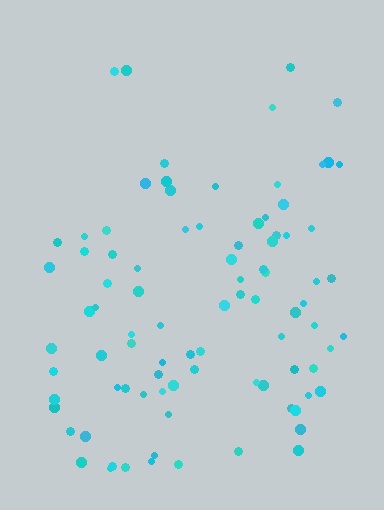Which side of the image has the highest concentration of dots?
The bottom.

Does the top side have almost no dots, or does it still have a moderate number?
Still a moderate number, just noticeably fewer than the bottom.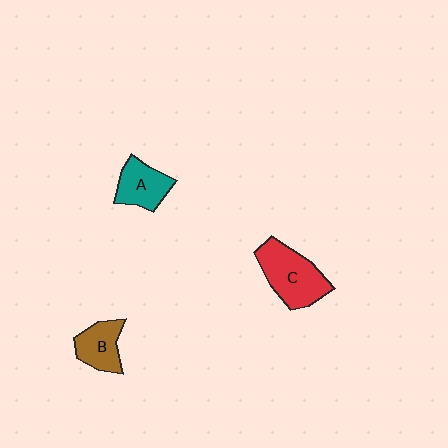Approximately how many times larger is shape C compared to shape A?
Approximately 1.5 times.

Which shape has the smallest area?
Shape B (brown).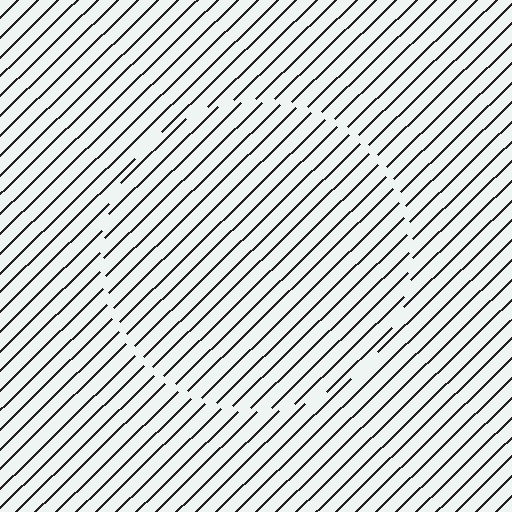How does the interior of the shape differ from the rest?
The interior of the shape contains the same grating, shifted by half a period — the contour is defined by the phase discontinuity where line-ends from the inner and outer gratings abut.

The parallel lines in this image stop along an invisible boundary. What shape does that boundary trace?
An illusory circle. The interior of the shape contains the same grating, shifted by half a period — the contour is defined by the phase discontinuity where line-ends from the inner and outer gratings abut.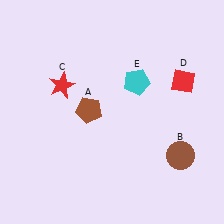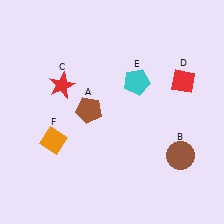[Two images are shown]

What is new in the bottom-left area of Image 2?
An orange diamond (F) was added in the bottom-left area of Image 2.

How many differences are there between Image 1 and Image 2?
There is 1 difference between the two images.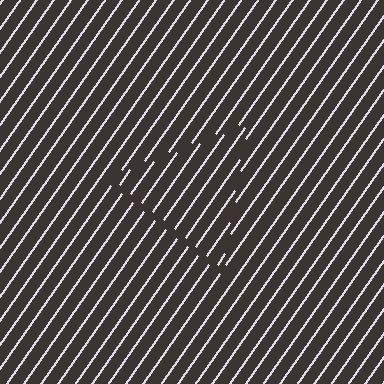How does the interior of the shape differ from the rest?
The interior of the shape contains the same grating, shifted by half a period — the contour is defined by the phase discontinuity where line-ends from the inner and outer gratings abut.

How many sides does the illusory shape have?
3 sides — the line-ends trace a triangle.